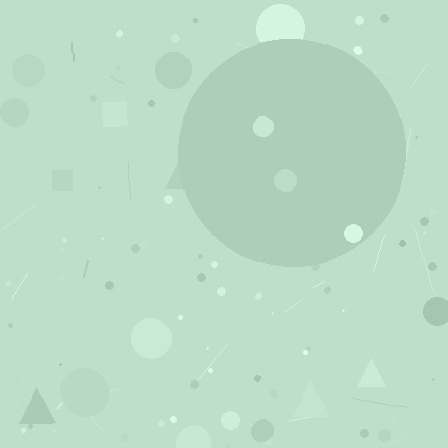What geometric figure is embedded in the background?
A circle is embedded in the background.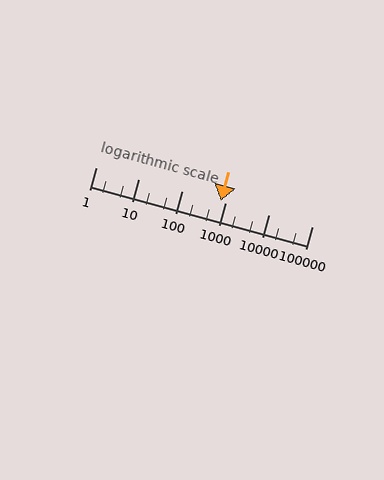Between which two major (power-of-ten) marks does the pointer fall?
The pointer is between 100 and 1000.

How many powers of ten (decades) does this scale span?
The scale spans 5 decades, from 1 to 100000.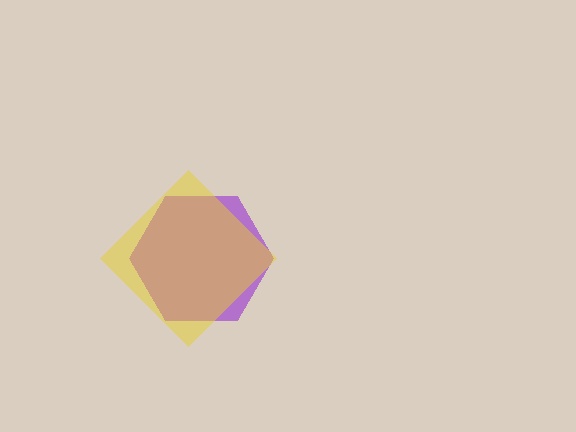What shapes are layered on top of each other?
The layered shapes are: a purple hexagon, a yellow diamond.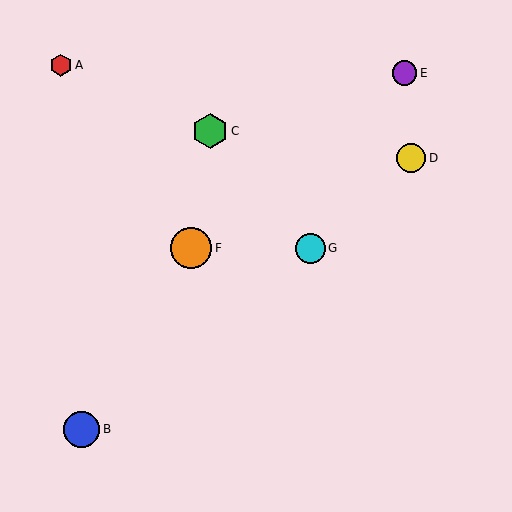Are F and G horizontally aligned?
Yes, both are at y≈248.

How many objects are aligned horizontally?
2 objects (F, G) are aligned horizontally.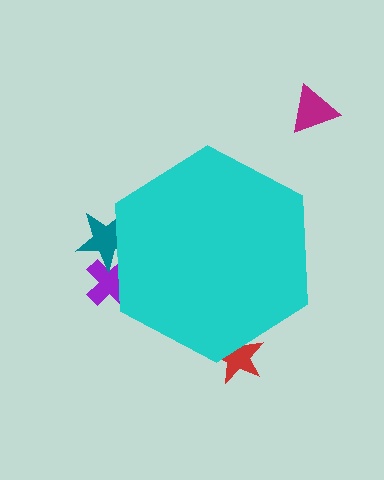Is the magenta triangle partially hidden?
No, the magenta triangle is fully visible.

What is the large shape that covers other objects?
A cyan hexagon.